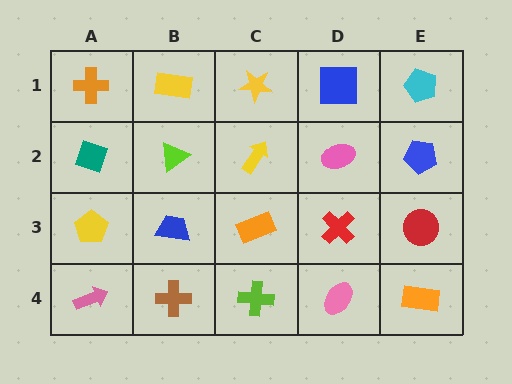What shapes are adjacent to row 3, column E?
A blue pentagon (row 2, column E), an orange rectangle (row 4, column E), a red cross (row 3, column D).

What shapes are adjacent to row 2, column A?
An orange cross (row 1, column A), a yellow pentagon (row 3, column A), a lime triangle (row 2, column B).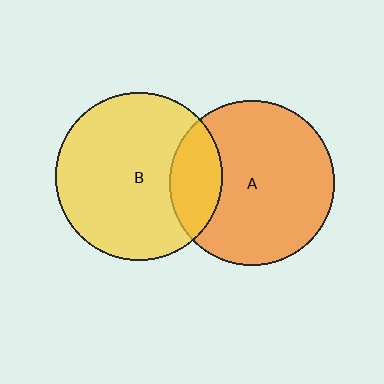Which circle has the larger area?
Circle B (yellow).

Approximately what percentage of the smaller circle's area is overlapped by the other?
Approximately 20%.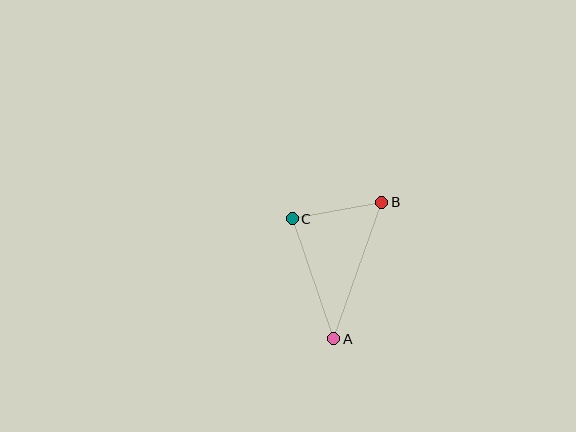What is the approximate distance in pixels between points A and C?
The distance between A and C is approximately 127 pixels.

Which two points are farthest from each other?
Points A and B are farthest from each other.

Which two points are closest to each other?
Points B and C are closest to each other.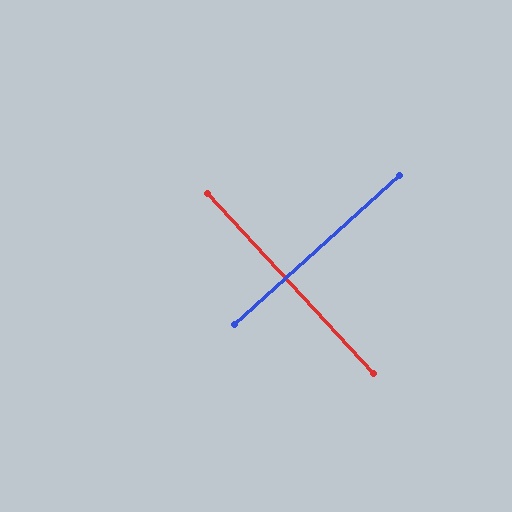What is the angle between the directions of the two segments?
Approximately 89 degrees.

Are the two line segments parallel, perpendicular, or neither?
Perpendicular — they meet at approximately 89°.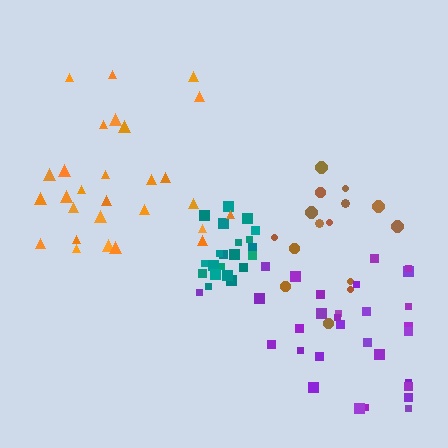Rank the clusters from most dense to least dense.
teal, brown, orange, purple.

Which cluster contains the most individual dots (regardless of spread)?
Purple (30).